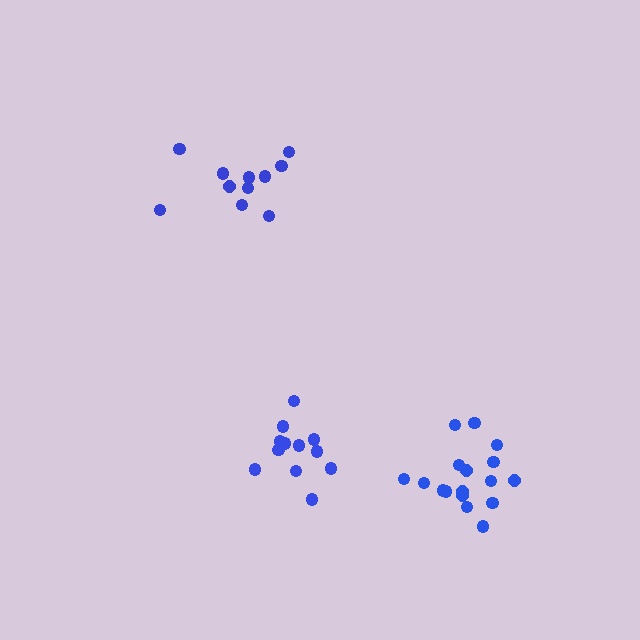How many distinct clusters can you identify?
There are 3 distinct clusters.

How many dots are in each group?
Group 1: 17 dots, Group 2: 12 dots, Group 3: 11 dots (40 total).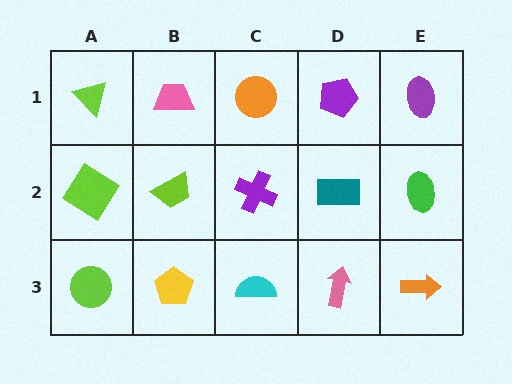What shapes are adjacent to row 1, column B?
A lime trapezoid (row 2, column B), a lime triangle (row 1, column A), an orange circle (row 1, column C).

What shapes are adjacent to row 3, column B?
A lime trapezoid (row 2, column B), a lime circle (row 3, column A), a cyan semicircle (row 3, column C).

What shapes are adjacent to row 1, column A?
A lime diamond (row 2, column A), a pink trapezoid (row 1, column B).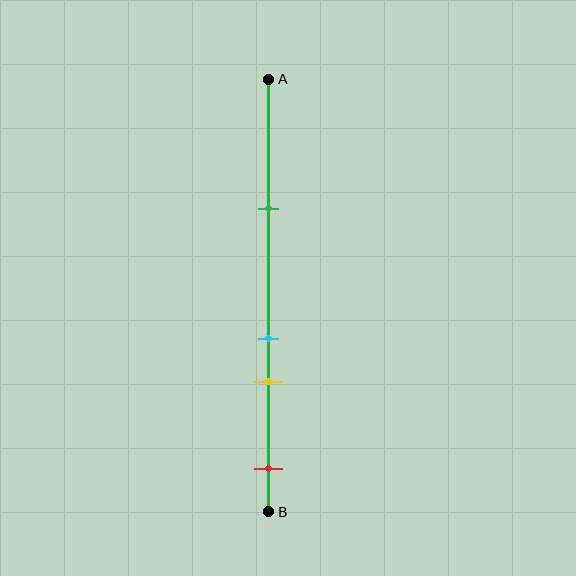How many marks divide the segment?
There are 4 marks dividing the segment.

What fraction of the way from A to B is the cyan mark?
The cyan mark is approximately 60% (0.6) of the way from A to B.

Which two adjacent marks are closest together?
The cyan and yellow marks are the closest adjacent pair.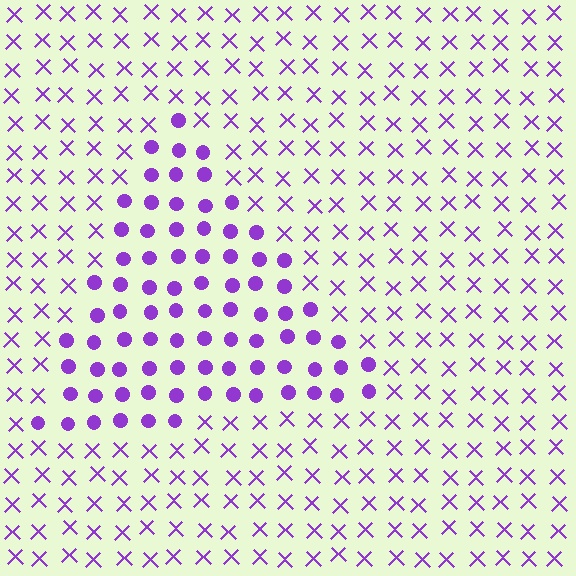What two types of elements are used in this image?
The image uses circles inside the triangle region and X marks outside it.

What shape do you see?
I see a triangle.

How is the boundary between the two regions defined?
The boundary is defined by a change in element shape: circles inside vs. X marks outside. All elements share the same color and spacing.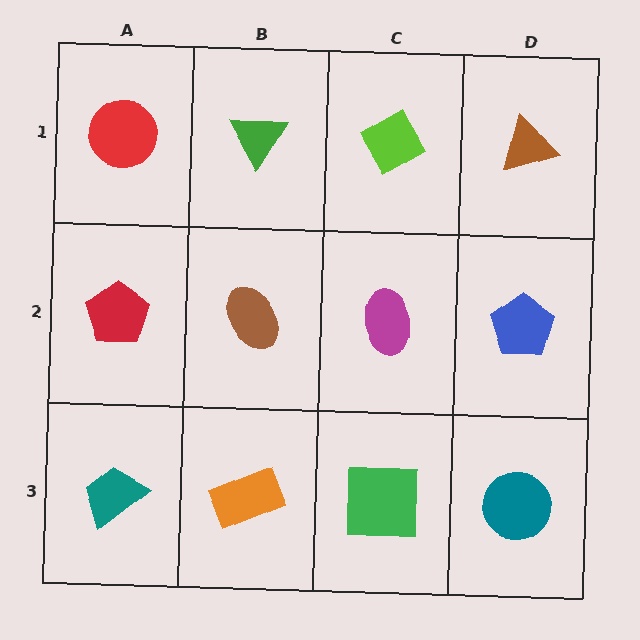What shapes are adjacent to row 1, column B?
A brown ellipse (row 2, column B), a red circle (row 1, column A), a lime diamond (row 1, column C).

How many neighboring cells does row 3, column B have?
3.